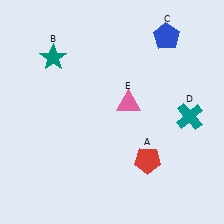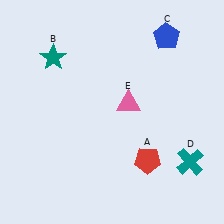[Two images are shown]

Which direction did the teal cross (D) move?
The teal cross (D) moved down.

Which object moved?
The teal cross (D) moved down.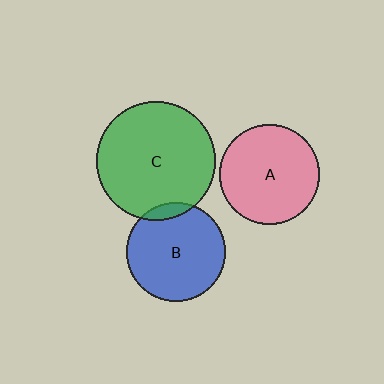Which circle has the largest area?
Circle C (green).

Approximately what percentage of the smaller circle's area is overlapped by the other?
Approximately 10%.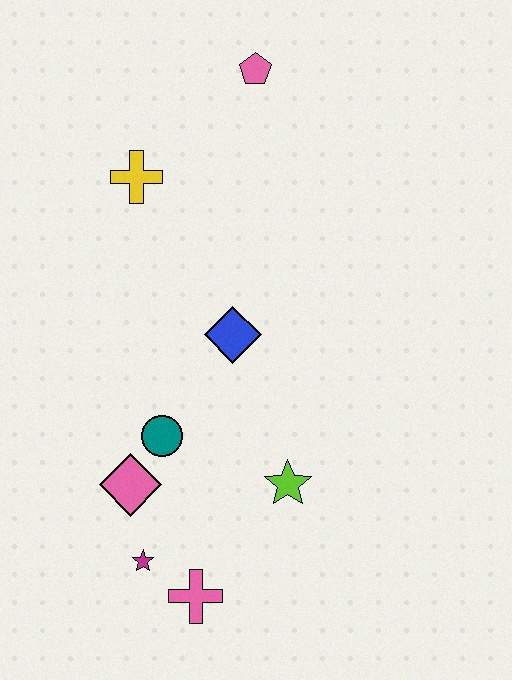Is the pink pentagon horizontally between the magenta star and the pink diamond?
No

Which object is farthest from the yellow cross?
The pink cross is farthest from the yellow cross.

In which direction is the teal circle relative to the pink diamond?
The teal circle is above the pink diamond.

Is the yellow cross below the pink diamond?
No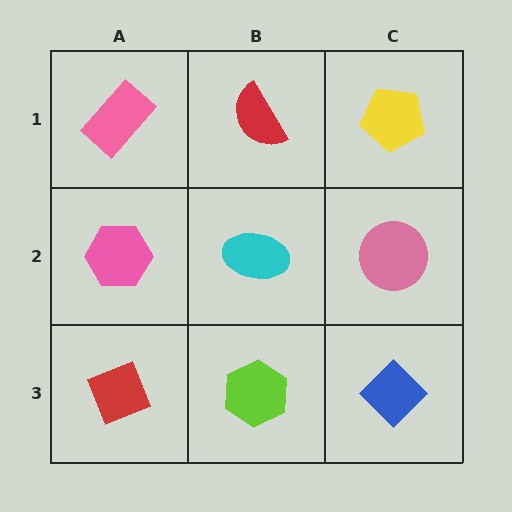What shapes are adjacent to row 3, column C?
A pink circle (row 2, column C), a lime hexagon (row 3, column B).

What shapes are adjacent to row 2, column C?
A yellow pentagon (row 1, column C), a blue diamond (row 3, column C), a cyan ellipse (row 2, column B).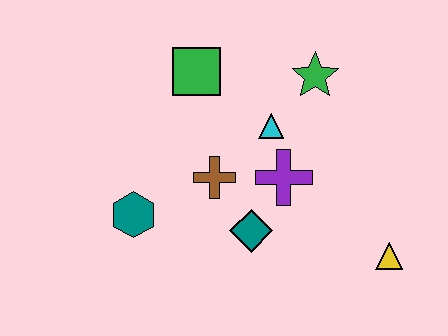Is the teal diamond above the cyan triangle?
No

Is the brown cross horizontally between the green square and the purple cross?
Yes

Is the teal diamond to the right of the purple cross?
No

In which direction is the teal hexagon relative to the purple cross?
The teal hexagon is to the left of the purple cross.